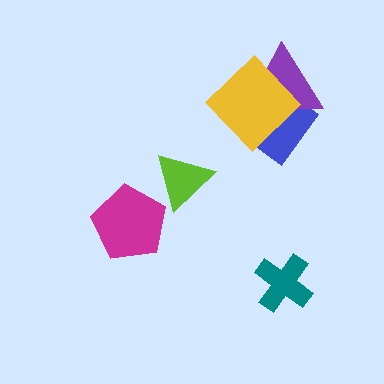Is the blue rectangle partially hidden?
Yes, it is partially covered by another shape.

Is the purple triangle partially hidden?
Yes, it is partially covered by another shape.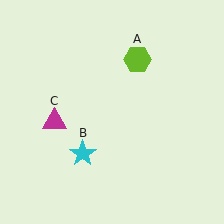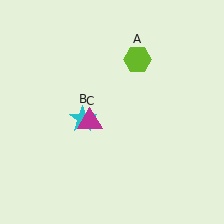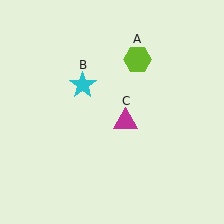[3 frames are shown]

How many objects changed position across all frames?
2 objects changed position: cyan star (object B), magenta triangle (object C).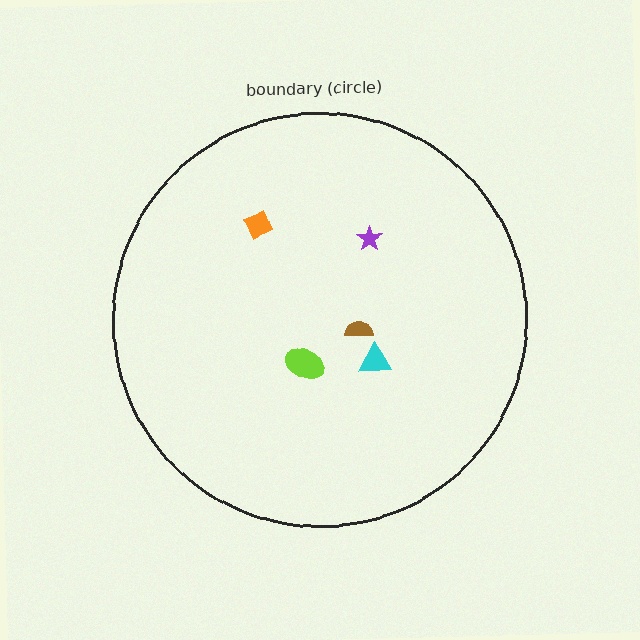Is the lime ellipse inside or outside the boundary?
Inside.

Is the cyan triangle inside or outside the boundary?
Inside.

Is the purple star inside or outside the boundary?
Inside.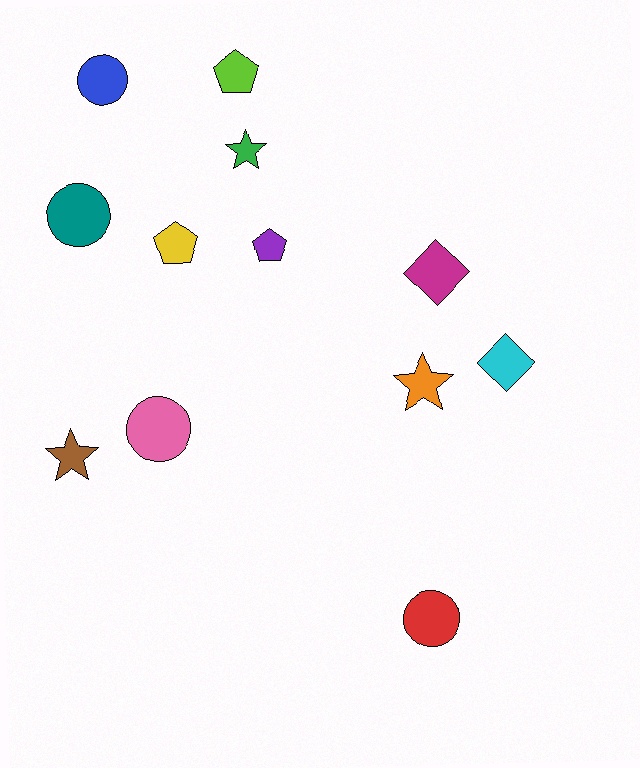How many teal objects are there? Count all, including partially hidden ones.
There is 1 teal object.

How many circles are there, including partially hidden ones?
There are 4 circles.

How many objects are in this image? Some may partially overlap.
There are 12 objects.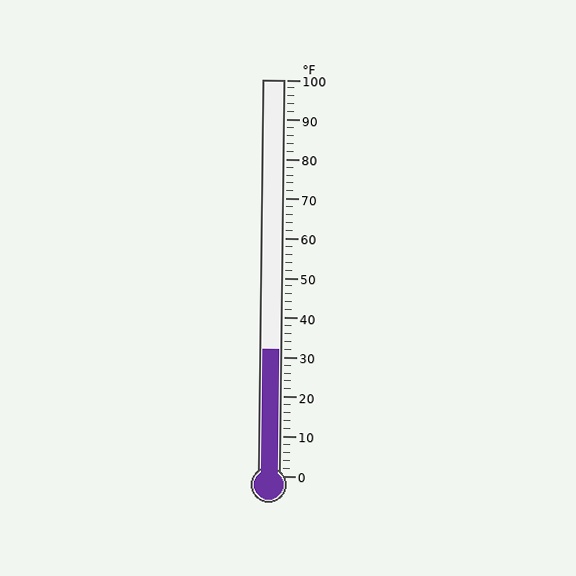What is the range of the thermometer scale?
The thermometer scale ranges from 0°F to 100°F.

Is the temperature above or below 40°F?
The temperature is below 40°F.